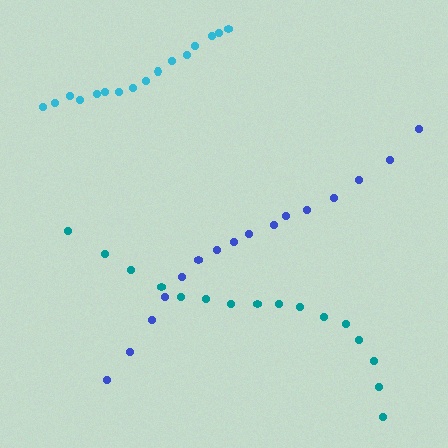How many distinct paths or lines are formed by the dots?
There are 3 distinct paths.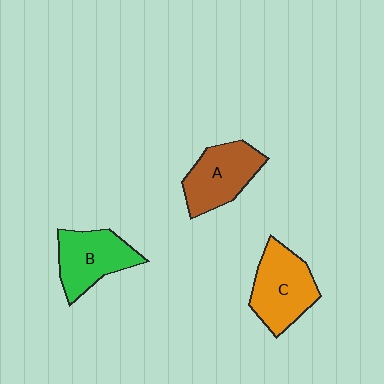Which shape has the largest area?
Shape C (orange).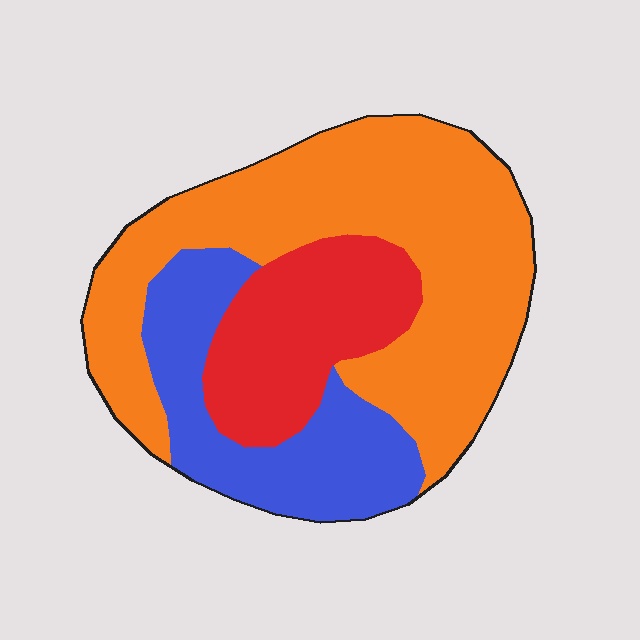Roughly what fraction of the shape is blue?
Blue takes up about one quarter (1/4) of the shape.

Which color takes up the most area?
Orange, at roughly 55%.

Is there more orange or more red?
Orange.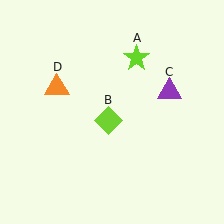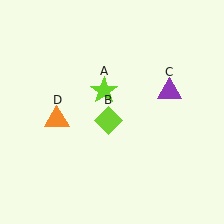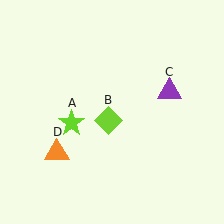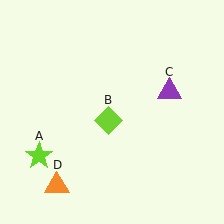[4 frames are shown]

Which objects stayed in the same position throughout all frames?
Lime diamond (object B) and purple triangle (object C) remained stationary.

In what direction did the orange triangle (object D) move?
The orange triangle (object D) moved down.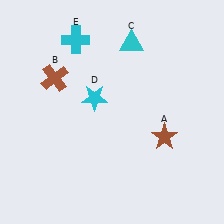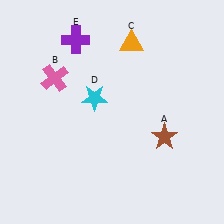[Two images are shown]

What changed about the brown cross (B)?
In Image 1, B is brown. In Image 2, it changed to pink.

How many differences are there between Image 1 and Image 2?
There are 3 differences between the two images.